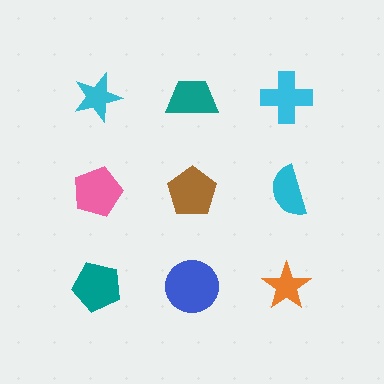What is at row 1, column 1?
A cyan star.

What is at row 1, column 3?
A cyan cross.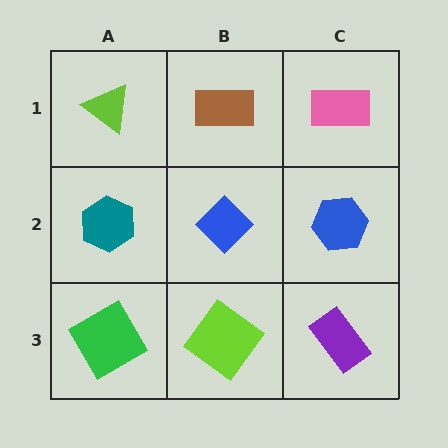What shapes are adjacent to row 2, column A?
A lime triangle (row 1, column A), a green square (row 3, column A), a blue diamond (row 2, column B).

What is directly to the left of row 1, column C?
A brown rectangle.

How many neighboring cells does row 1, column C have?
2.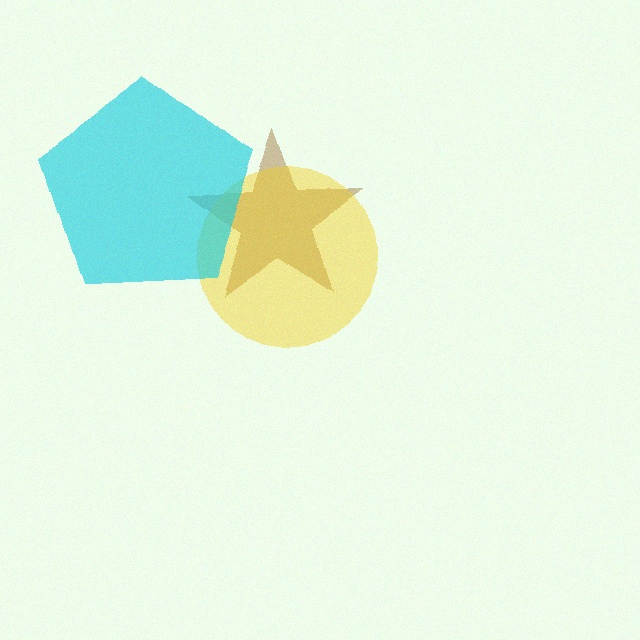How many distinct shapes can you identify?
There are 3 distinct shapes: a brown star, a yellow circle, a cyan pentagon.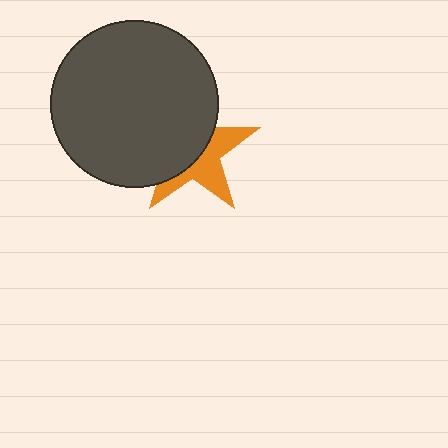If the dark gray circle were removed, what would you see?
You would see the complete orange star.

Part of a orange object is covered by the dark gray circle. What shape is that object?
It is a star.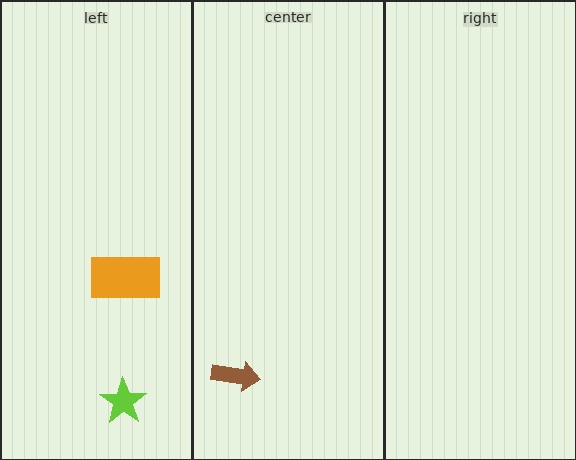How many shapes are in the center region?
1.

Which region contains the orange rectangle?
The left region.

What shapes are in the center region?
The brown arrow.